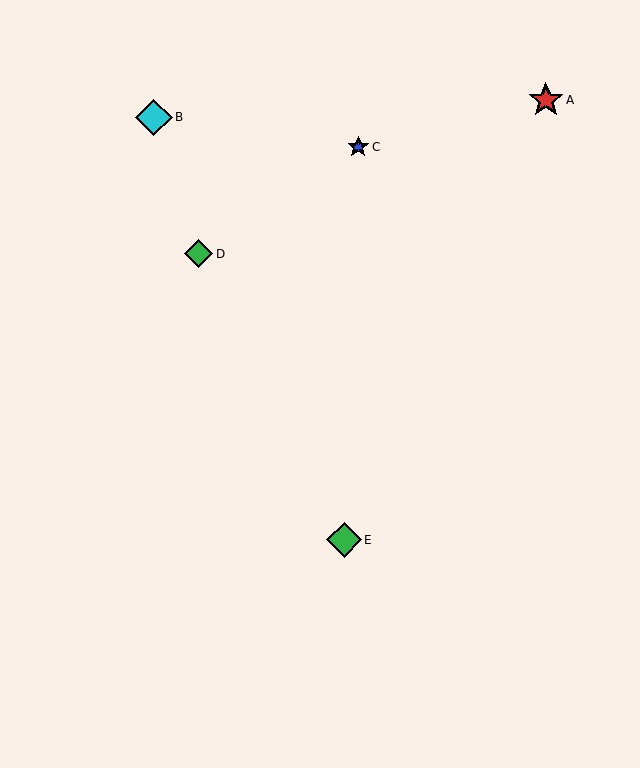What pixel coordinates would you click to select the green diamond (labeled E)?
Click at (344, 540) to select the green diamond E.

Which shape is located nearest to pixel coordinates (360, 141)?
The blue star (labeled C) at (358, 147) is nearest to that location.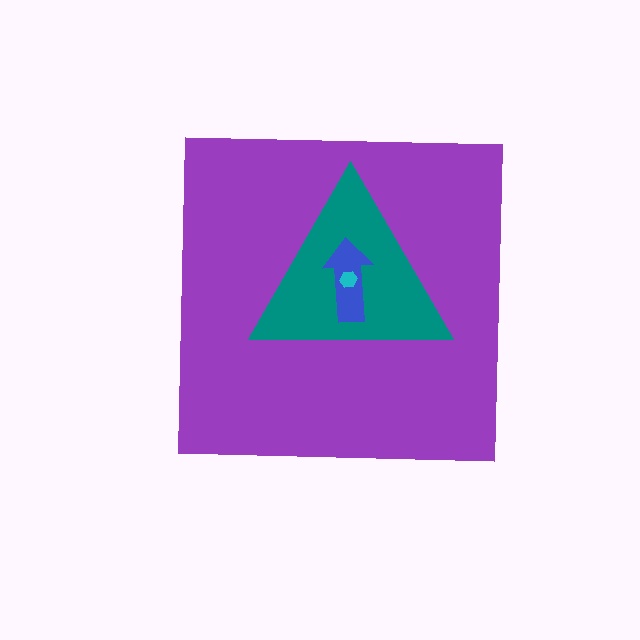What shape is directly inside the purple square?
The teal triangle.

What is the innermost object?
The cyan hexagon.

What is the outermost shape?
The purple square.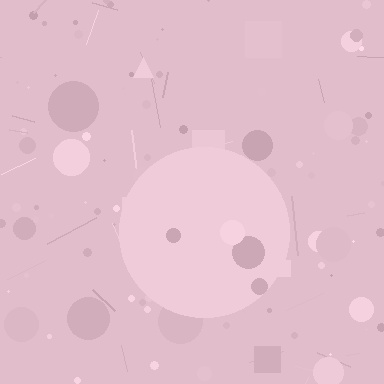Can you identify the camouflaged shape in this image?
The camouflaged shape is a circle.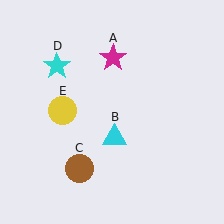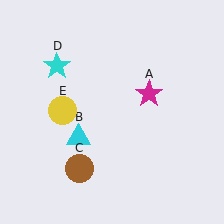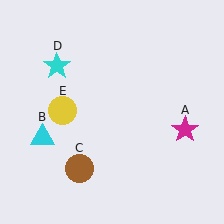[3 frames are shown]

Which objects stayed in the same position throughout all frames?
Brown circle (object C) and cyan star (object D) and yellow circle (object E) remained stationary.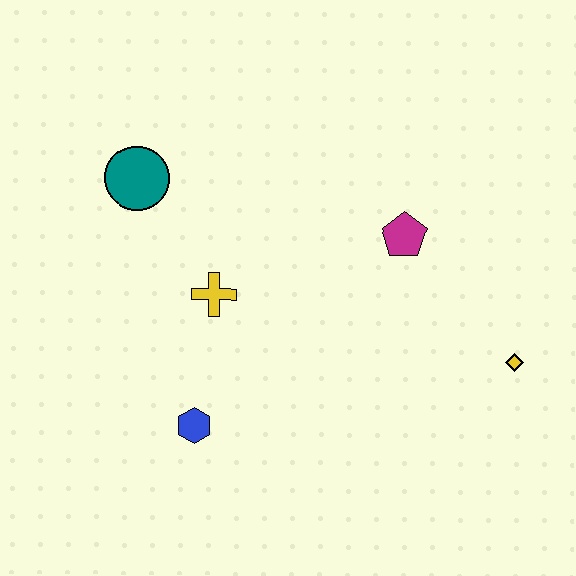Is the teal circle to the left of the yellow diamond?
Yes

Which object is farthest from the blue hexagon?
The yellow diamond is farthest from the blue hexagon.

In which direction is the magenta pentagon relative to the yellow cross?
The magenta pentagon is to the right of the yellow cross.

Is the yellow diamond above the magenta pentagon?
No